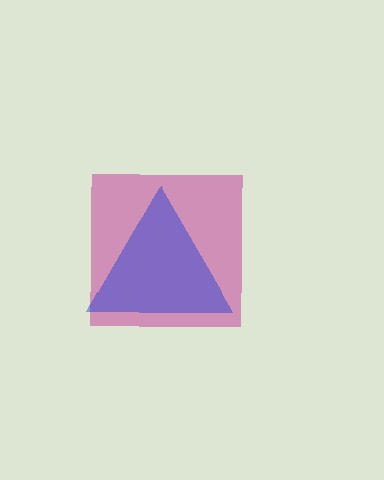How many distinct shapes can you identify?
There are 2 distinct shapes: a magenta square, a blue triangle.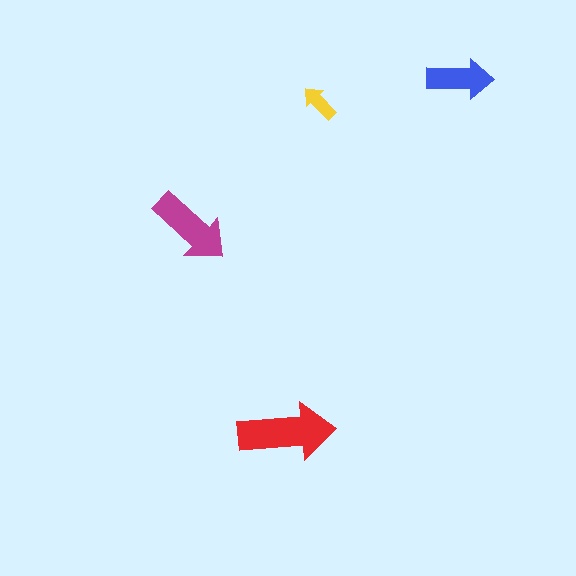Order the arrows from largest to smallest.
the red one, the magenta one, the blue one, the yellow one.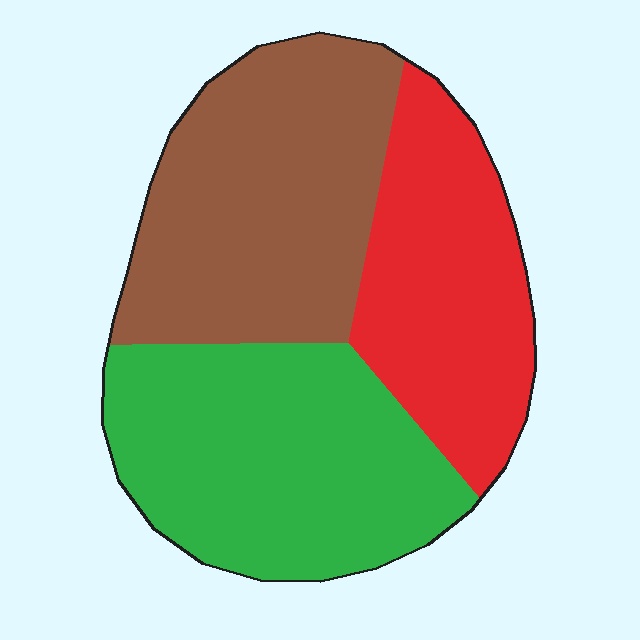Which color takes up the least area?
Red, at roughly 25%.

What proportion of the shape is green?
Green takes up about three eighths (3/8) of the shape.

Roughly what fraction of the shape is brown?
Brown covers about 35% of the shape.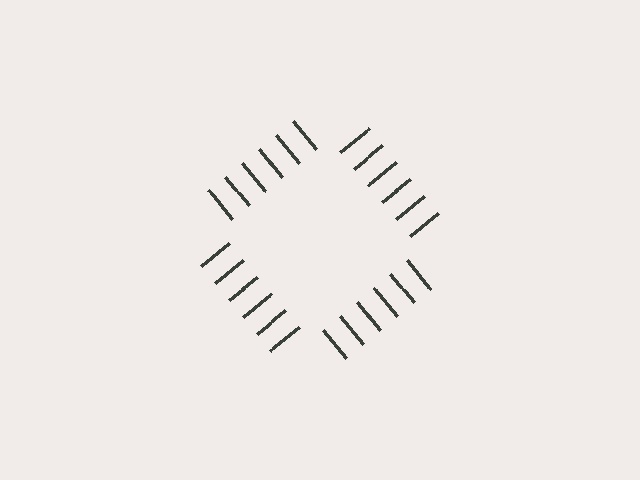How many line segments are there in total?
24 — 6 along each of the 4 edges.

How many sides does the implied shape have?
4 sides — the line-ends trace a square.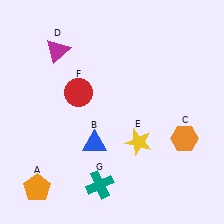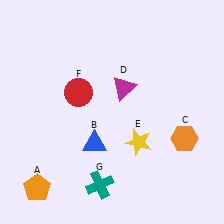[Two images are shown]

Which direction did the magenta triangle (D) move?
The magenta triangle (D) moved right.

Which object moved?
The magenta triangle (D) moved right.